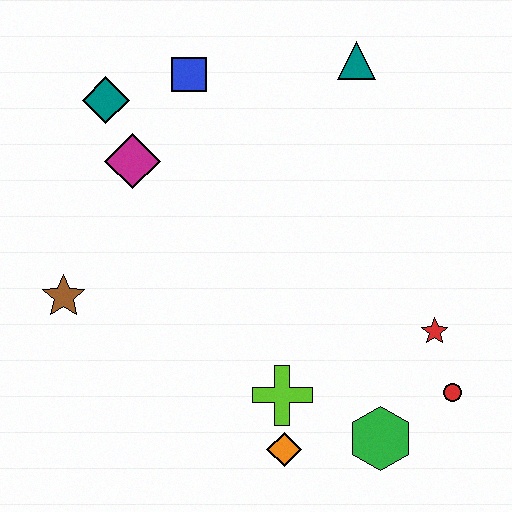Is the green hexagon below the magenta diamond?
Yes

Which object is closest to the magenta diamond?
The teal diamond is closest to the magenta diamond.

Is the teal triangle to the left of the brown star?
No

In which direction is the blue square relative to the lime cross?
The blue square is above the lime cross.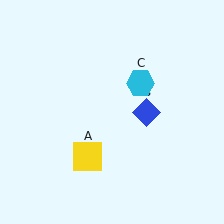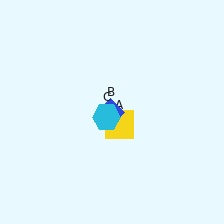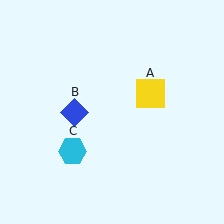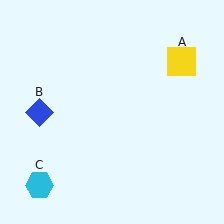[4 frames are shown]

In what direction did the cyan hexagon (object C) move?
The cyan hexagon (object C) moved down and to the left.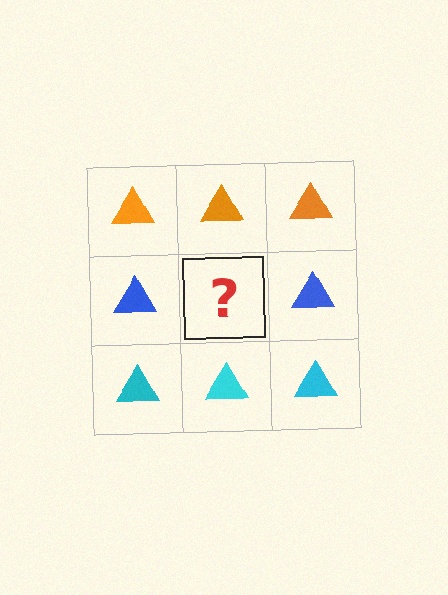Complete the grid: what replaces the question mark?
The question mark should be replaced with a blue triangle.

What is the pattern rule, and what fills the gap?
The rule is that each row has a consistent color. The gap should be filled with a blue triangle.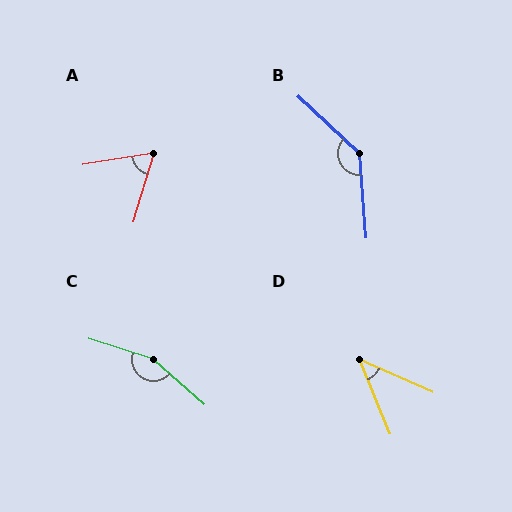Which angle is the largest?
C, at approximately 156 degrees.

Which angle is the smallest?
D, at approximately 44 degrees.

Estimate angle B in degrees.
Approximately 137 degrees.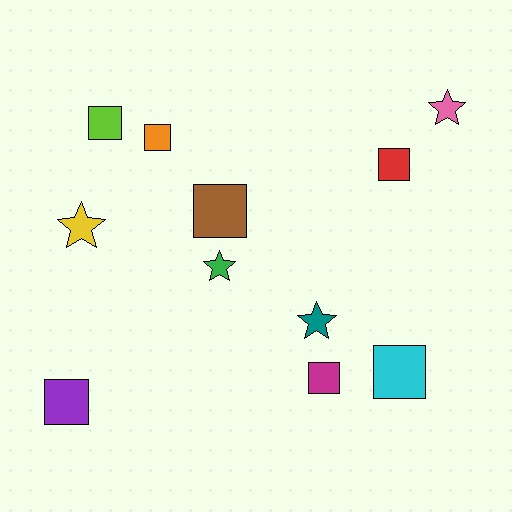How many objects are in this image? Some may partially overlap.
There are 11 objects.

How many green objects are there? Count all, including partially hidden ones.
There is 1 green object.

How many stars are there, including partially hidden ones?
There are 4 stars.